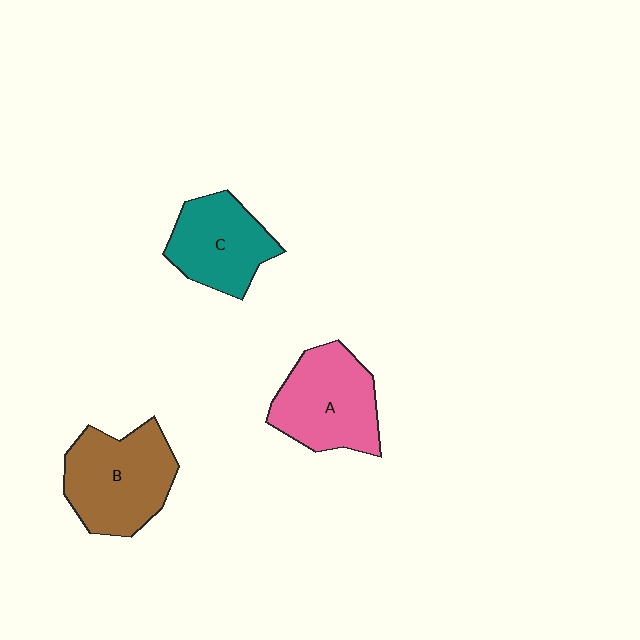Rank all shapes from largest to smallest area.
From largest to smallest: B (brown), A (pink), C (teal).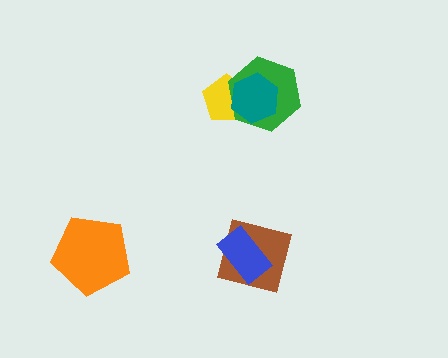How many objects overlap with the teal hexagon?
2 objects overlap with the teal hexagon.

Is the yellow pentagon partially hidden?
Yes, it is partially covered by another shape.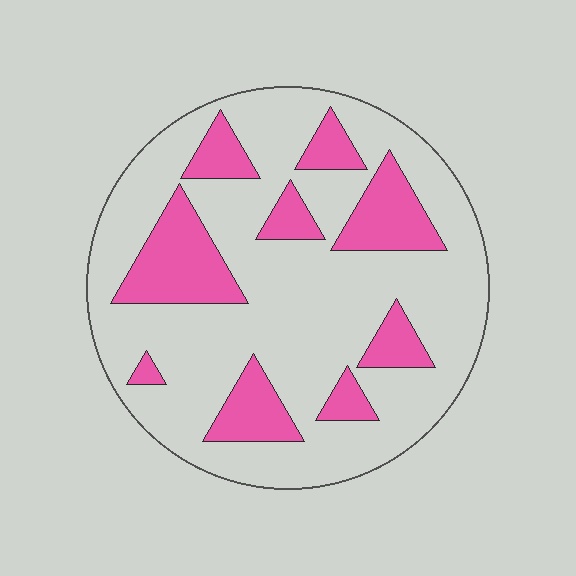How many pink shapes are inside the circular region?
9.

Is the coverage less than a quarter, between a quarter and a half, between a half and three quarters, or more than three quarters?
Between a quarter and a half.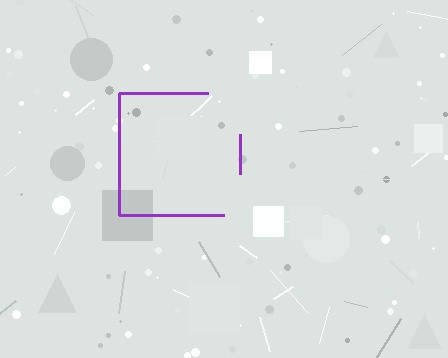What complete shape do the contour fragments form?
The contour fragments form a square.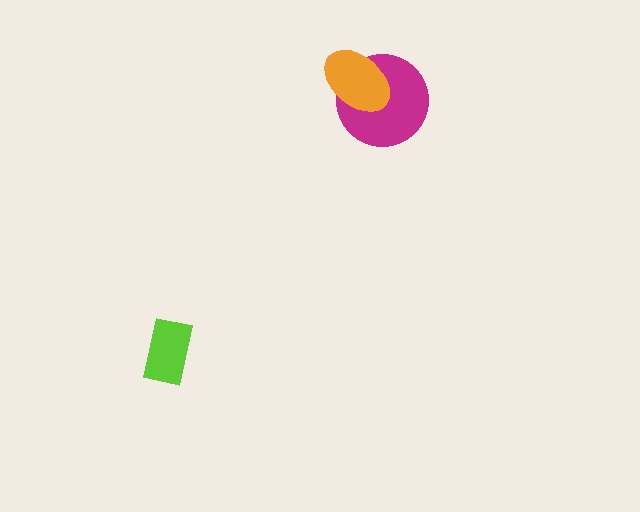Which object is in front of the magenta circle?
The orange ellipse is in front of the magenta circle.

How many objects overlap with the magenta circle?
1 object overlaps with the magenta circle.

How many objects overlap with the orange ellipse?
1 object overlaps with the orange ellipse.